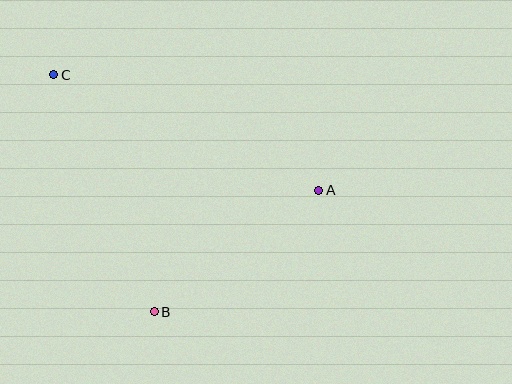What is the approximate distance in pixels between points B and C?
The distance between B and C is approximately 257 pixels.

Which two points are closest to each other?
Points A and B are closest to each other.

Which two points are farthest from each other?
Points A and C are farthest from each other.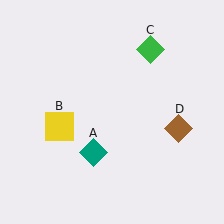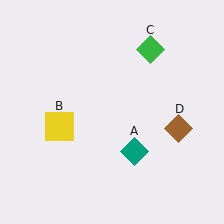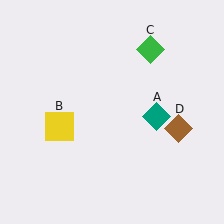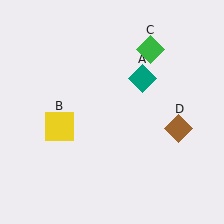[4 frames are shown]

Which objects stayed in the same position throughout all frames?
Yellow square (object B) and green diamond (object C) and brown diamond (object D) remained stationary.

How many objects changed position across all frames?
1 object changed position: teal diamond (object A).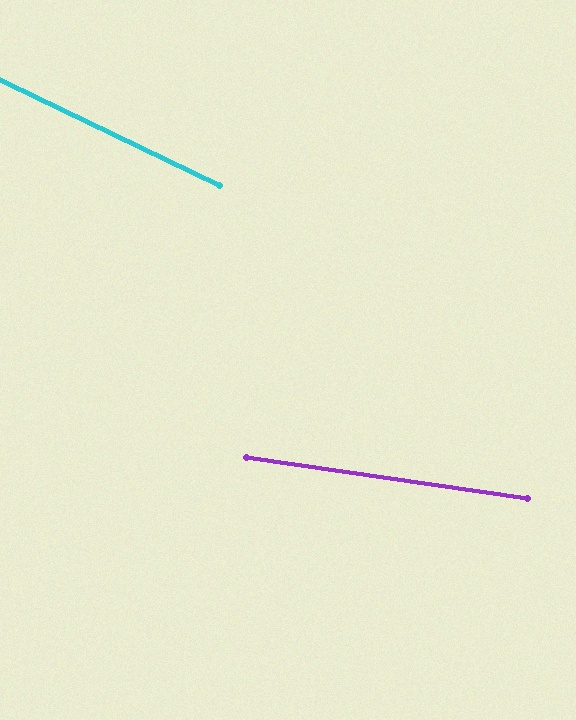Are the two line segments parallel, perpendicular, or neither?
Neither parallel nor perpendicular — they differ by about 18°.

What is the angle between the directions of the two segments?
Approximately 18 degrees.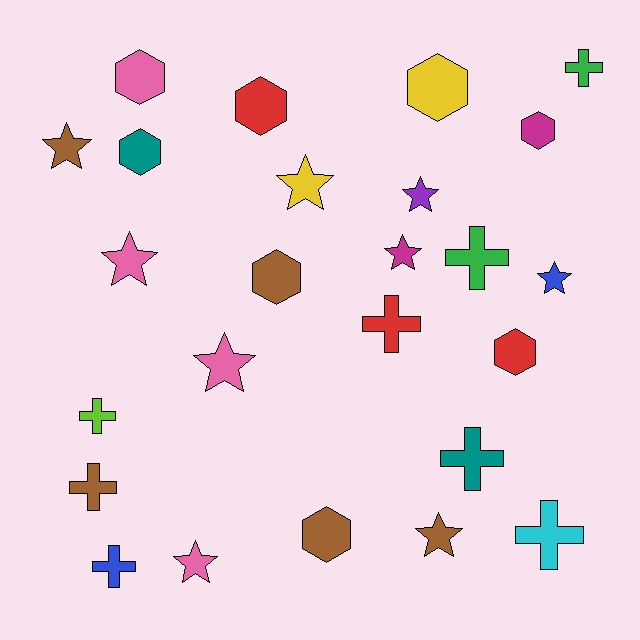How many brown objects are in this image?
There are 5 brown objects.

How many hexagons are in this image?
There are 8 hexagons.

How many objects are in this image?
There are 25 objects.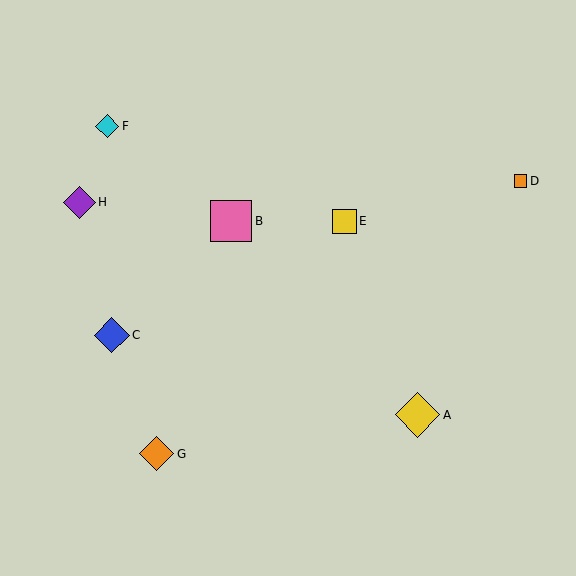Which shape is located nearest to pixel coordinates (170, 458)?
The orange diamond (labeled G) at (156, 454) is nearest to that location.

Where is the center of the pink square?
The center of the pink square is at (231, 221).